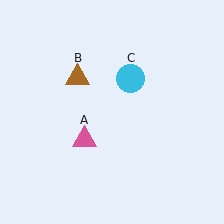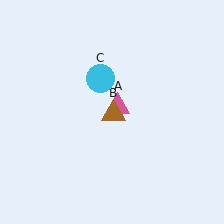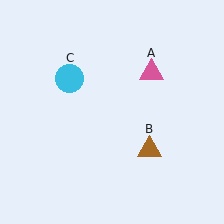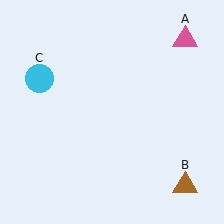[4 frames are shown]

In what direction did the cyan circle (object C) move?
The cyan circle (object C) moved left.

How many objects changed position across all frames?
3 objects changed position: pink triangle (object A), brown triangle (object B), cyan circle (object C).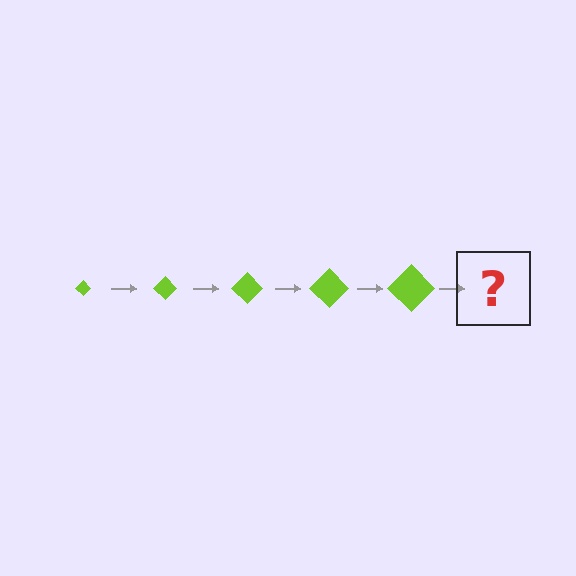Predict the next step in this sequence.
The next step is a lime diamond, larger than the previous one.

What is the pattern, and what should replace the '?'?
The pattern is that the diamond gets progressively larger each step. The '?' should be a lime diamond, larger than the previous one.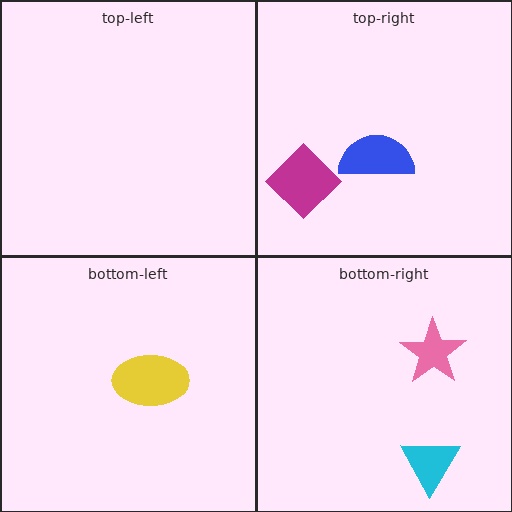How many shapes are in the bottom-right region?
2.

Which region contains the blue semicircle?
The top-right region.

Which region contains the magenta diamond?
The top-right region.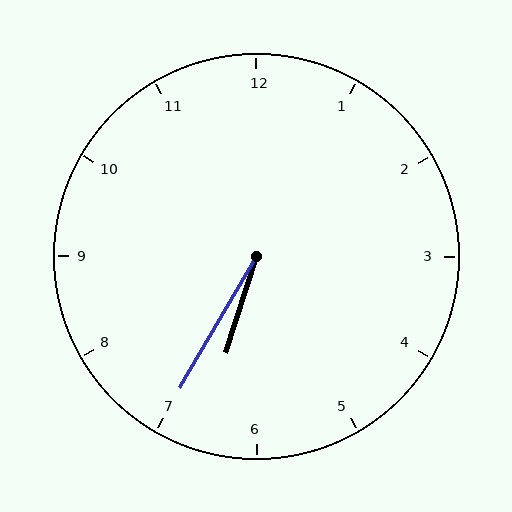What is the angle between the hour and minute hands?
Approximately 12 degrees.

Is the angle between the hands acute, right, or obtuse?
It is acute.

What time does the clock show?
6:35.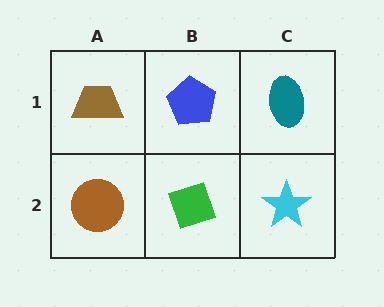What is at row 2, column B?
A green diamond.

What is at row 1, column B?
A blue pentagon.